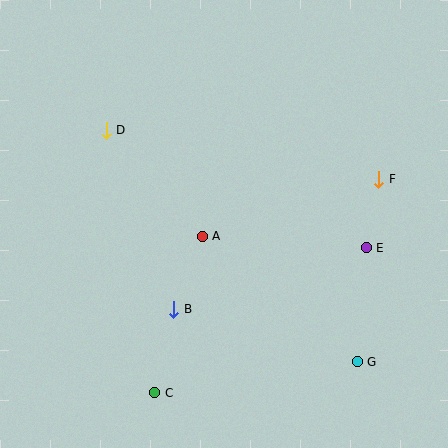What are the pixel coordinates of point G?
Point G is at (357, 362).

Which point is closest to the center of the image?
Point A at (202, 236) is closest to the center.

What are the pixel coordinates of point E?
Point E is at (366, 248).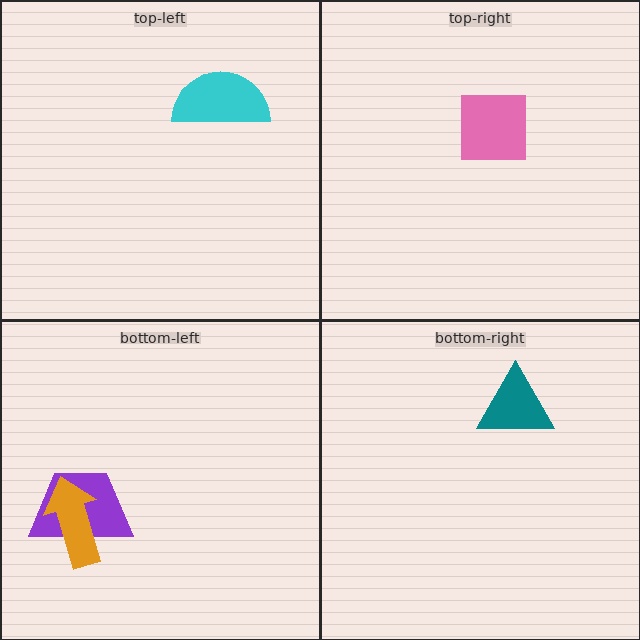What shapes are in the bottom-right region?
The teal triangle.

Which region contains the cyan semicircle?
The top-left region.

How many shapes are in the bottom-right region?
1.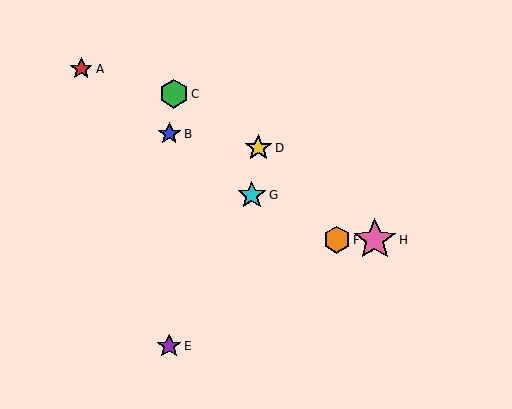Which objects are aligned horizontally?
Objects F, H are aligned horizontally.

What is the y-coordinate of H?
Object H is at y≈240.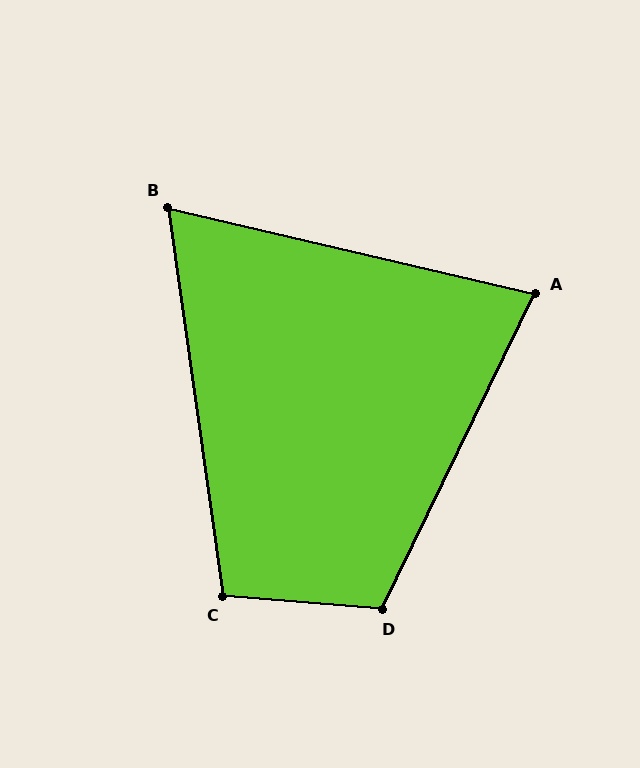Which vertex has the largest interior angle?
D, at approximately 111 degrees.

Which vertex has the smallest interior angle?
B, at approximately 69 degrees.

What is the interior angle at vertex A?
Approximately 77 degrees (acute).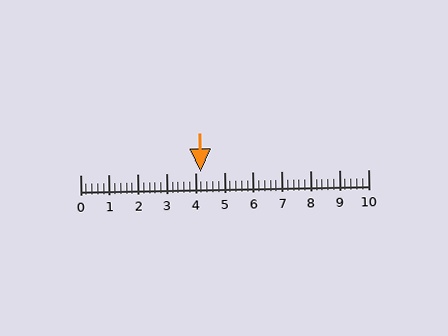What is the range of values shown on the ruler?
The ruler shows values from 0 to 10.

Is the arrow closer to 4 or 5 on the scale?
The arrow is closer to 4.